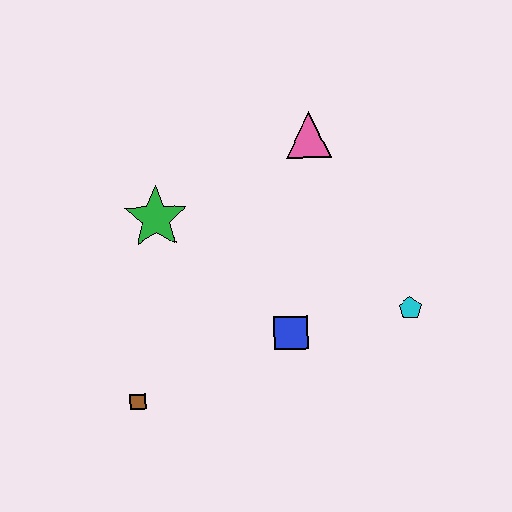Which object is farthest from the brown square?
The pink triangle is farthest from the brown square.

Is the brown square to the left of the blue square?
Yes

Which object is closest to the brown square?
The blue square is closest to the brown square.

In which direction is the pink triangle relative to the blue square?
The pink triangle is above the blue square.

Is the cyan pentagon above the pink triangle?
No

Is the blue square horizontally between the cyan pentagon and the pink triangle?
No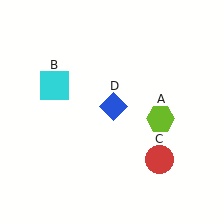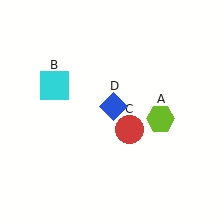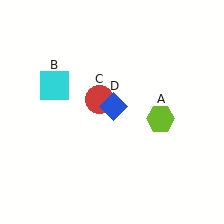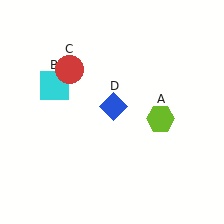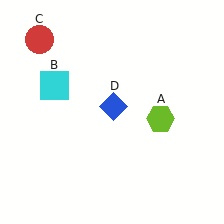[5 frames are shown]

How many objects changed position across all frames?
1 object changed position: red circle (object C).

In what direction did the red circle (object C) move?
The red circle (object C) moved up and to the left.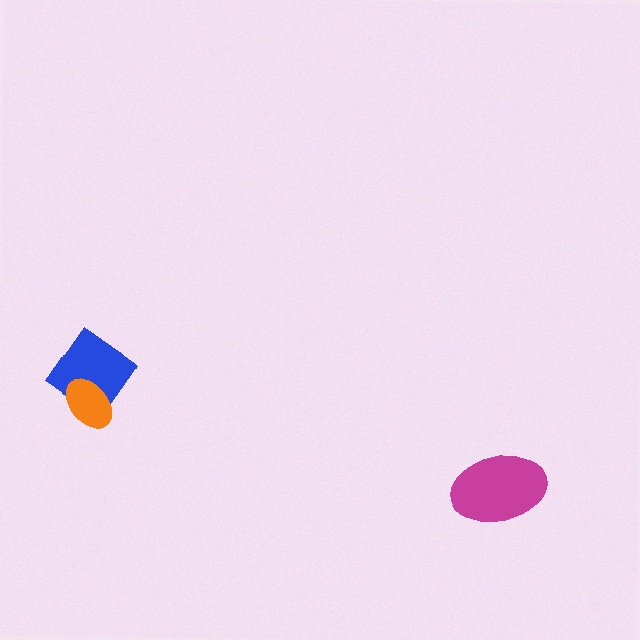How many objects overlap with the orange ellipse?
1 object overlaps with the orange ellipse.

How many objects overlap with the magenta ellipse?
0 objects overlap with the magenta ellipse.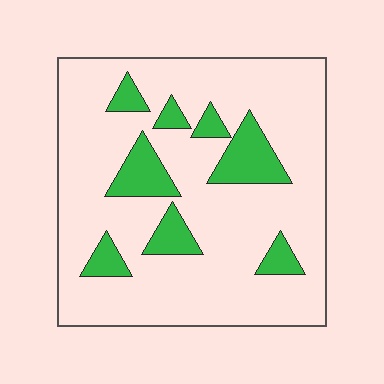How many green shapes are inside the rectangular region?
8.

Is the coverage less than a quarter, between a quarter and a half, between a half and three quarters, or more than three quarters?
Less than a quarter.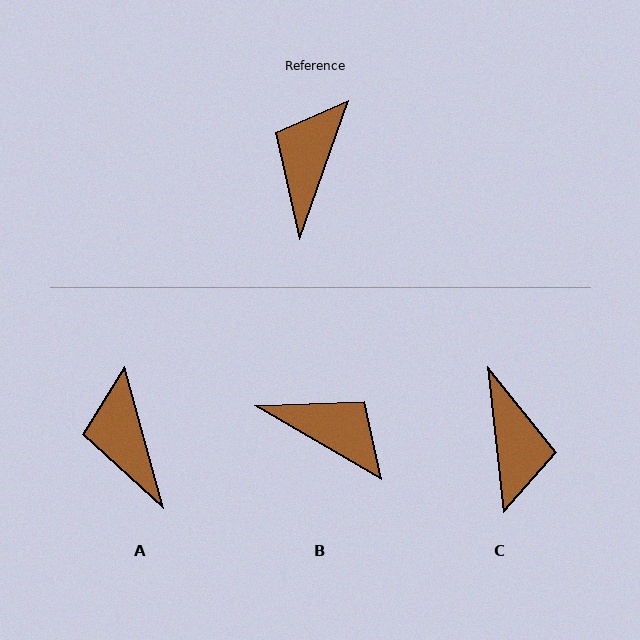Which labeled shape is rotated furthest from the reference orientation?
C, about 154 degrees away.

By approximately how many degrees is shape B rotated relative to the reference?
Approximately 101 degrees clockwise.